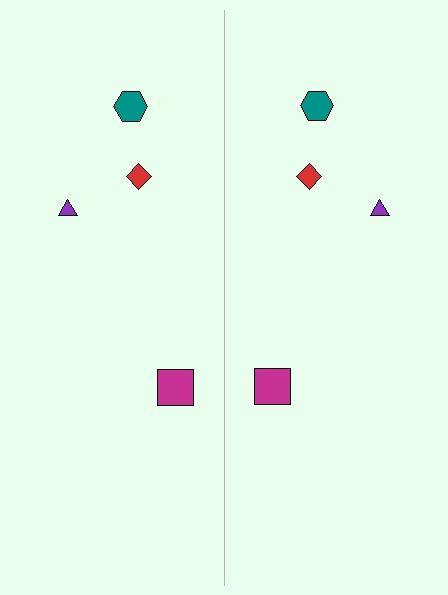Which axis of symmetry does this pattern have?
The pattern has a vertical axis of symmetry running through the center of the image.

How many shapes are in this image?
There are 8 shapes in this image.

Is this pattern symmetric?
Yes, this pattern has bilateral (reflection) symmetry.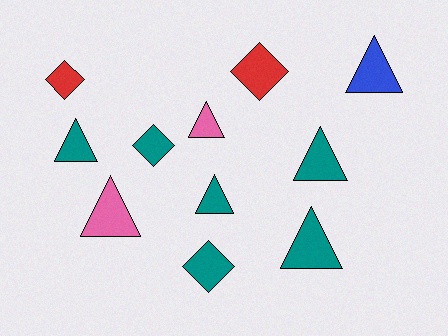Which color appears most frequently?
Teal, with 6 objects.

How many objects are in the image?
There are 11 objects.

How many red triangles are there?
There are no red triangles.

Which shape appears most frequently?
Triangle, with 7 objects.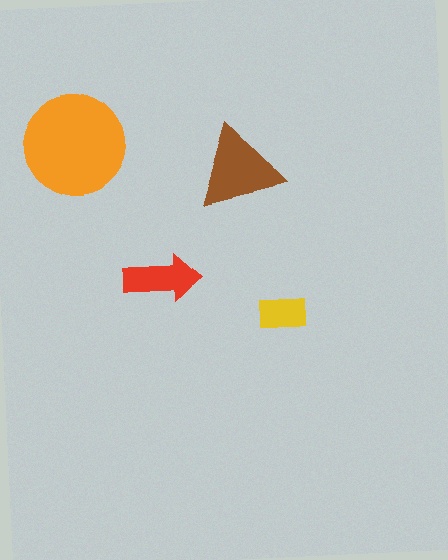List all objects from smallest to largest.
The yellow rectangle, the red arrow, the brown triangle, the orange circle.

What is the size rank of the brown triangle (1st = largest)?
2nd.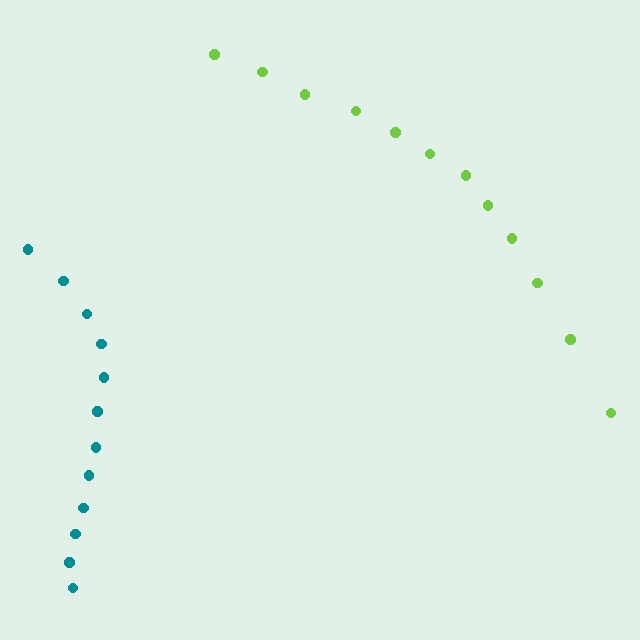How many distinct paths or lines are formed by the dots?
There are 2 distinct paths.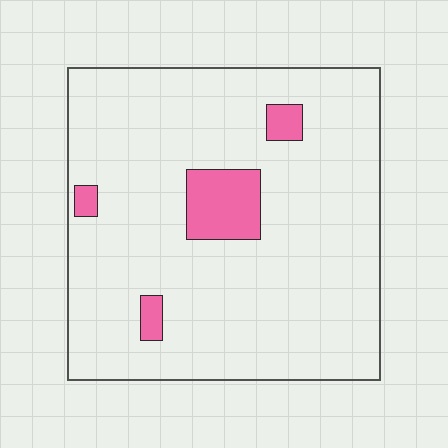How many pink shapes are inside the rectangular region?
4.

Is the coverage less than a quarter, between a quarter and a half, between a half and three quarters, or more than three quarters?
Less than a quarter.